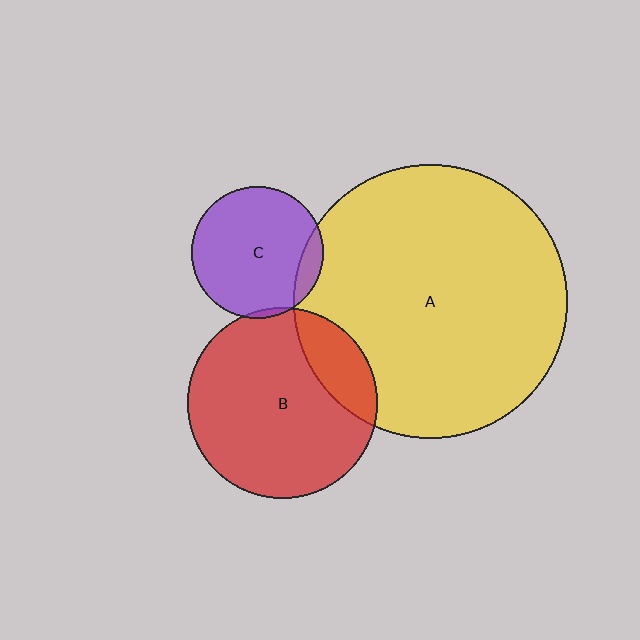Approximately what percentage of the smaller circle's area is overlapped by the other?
Approximately 20%.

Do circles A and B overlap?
Yes.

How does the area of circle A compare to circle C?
Approximately 4.3 times.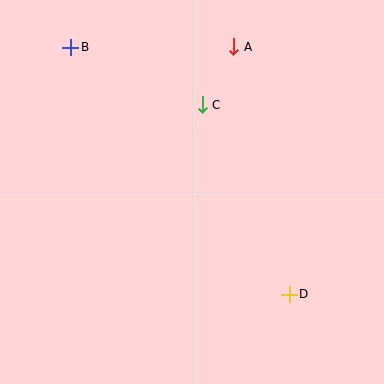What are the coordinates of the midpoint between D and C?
The midpoint between D and C is at (246, 200).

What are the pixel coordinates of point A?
Point A is at (234, 47).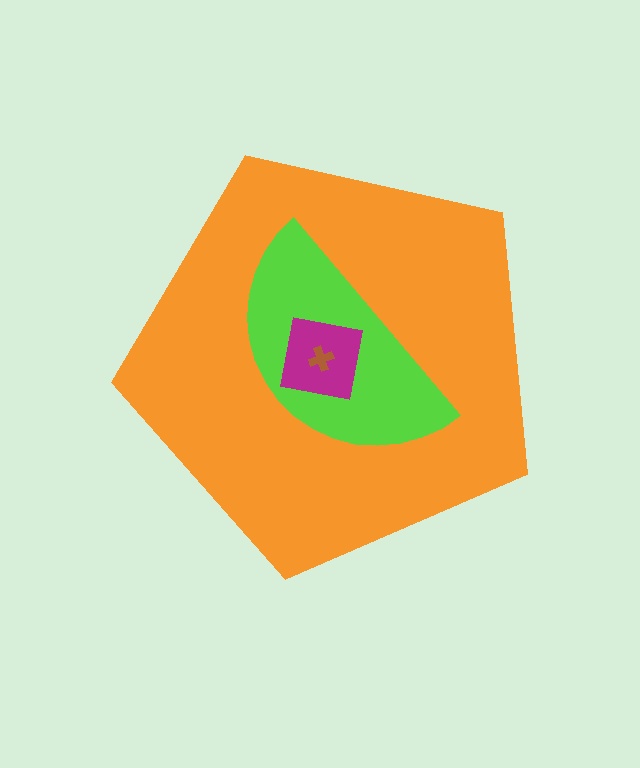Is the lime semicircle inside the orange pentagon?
Yes.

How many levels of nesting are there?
4.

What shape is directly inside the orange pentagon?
The lime semicircle.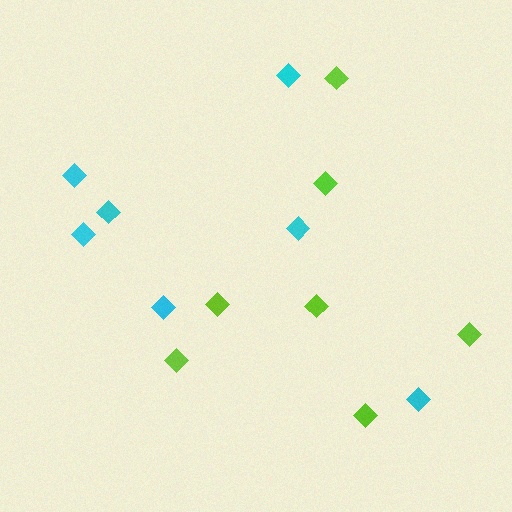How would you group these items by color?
There are 2 groups: one group of cyan diamonds (7) and one group of lime diamonds (7).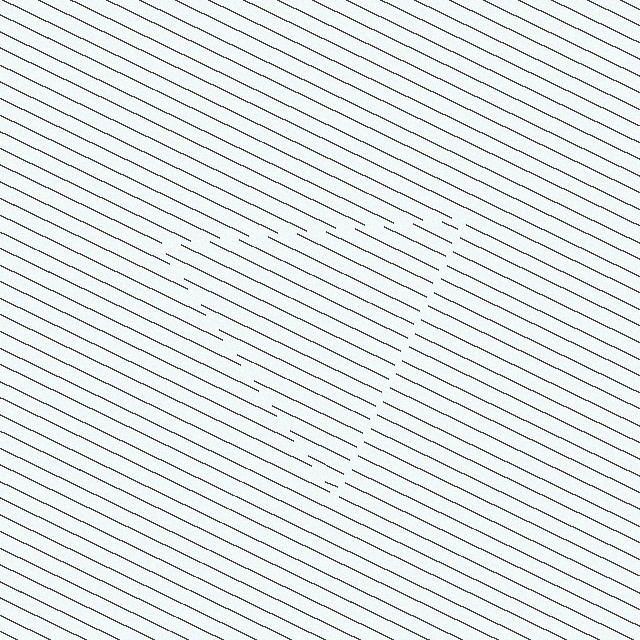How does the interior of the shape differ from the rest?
The interior of the shape contains the same grating, shifted by half a period — the contour is defined by the phase discontinuity where line-ends from the inner and outer gratings abut.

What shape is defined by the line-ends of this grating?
An illusory triangle. The interior of the shape contains the same grating, shifted by half a period — the contour is defined by the phase discontinuity where line-ends from the inner and outer gratings abut.